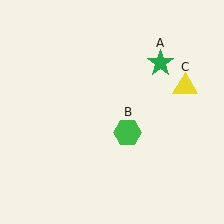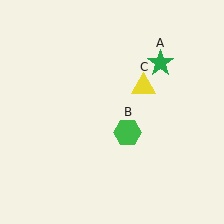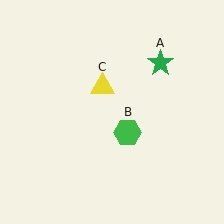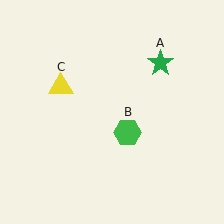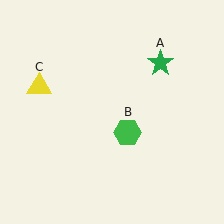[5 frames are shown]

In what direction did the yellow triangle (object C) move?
The yellow triangle (object C) moved left.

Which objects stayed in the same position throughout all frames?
Green star (object A) and green hexagon (object B) remained stationary.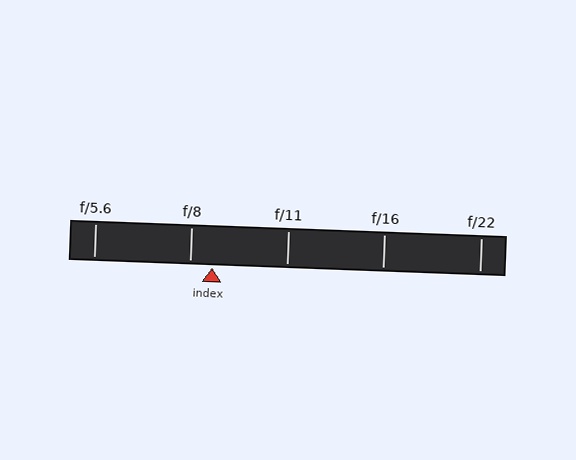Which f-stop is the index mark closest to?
The index mark is closest to f/8.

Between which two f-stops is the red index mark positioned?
The index mark is between f/8 and f/11.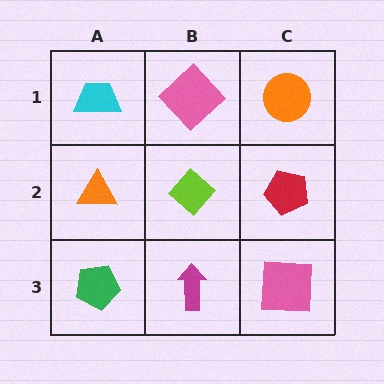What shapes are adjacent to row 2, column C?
An orange circle (row 1, column C), a pink square (row 3, column C), a lime diamond (row 2, column B).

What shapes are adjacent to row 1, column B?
A lime diamond (row 2, column B), a cyan trapezoid (row 1, column A), an orange circle (row 1, column C).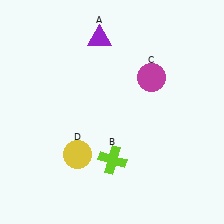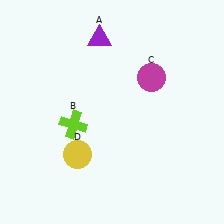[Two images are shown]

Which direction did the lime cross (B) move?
The lime cross (B) moved left.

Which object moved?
The lime cross (B) moved left.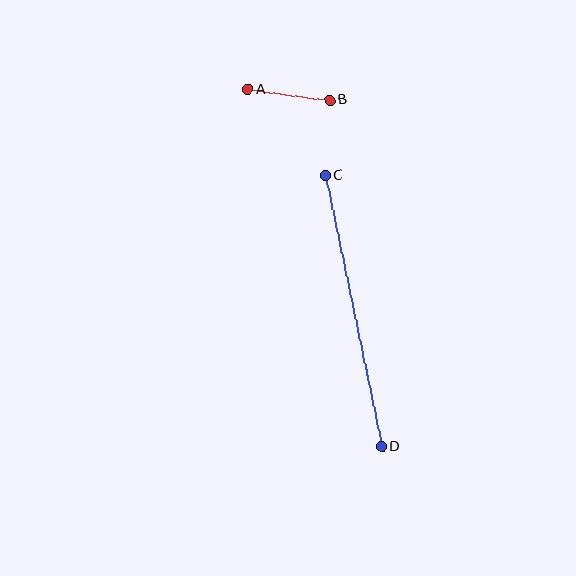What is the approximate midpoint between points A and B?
The midpoint is at approximately (289, 95) pixels.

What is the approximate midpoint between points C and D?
The midpoint is at approximately (353, 311) pixels.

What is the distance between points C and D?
The distance is approximately 277 pixels.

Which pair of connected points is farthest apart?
Points C and D are farthest apart.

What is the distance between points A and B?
The distance is approximately 83 pixels.